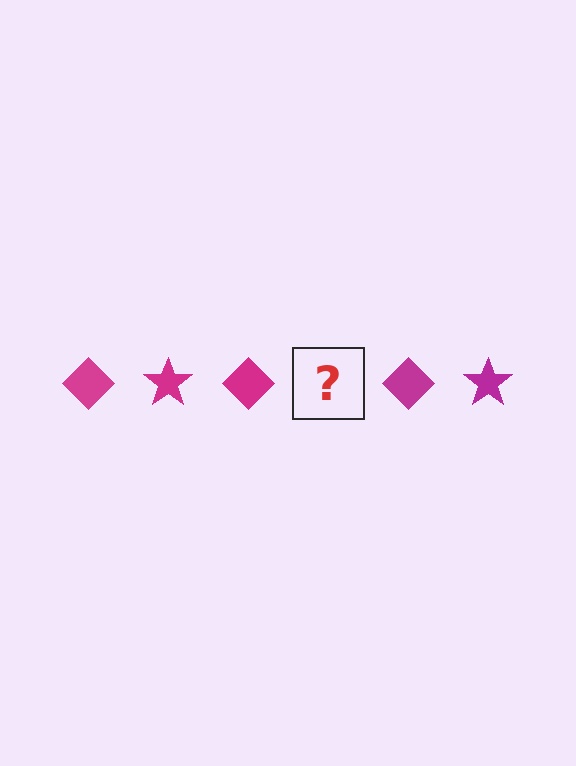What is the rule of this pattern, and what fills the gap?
The rule is that the pattern cycles through diamond, star shapes in magenta. The gap should be filled with a magenta star.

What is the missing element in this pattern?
The missing element is a magenta star.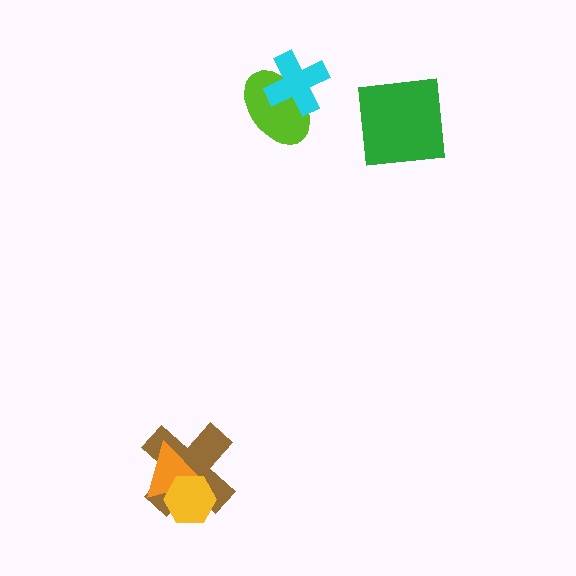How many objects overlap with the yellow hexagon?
2 objects overlap with the yellow hexagon.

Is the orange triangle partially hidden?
Yes, it is partially covered by another shape.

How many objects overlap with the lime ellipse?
1 object overlaps with the lime ellipse.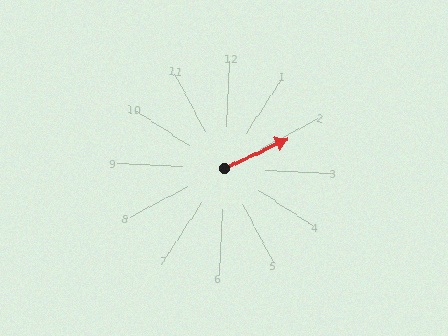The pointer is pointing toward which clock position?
Roughly 2 o'clock.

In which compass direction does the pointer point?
Northeast.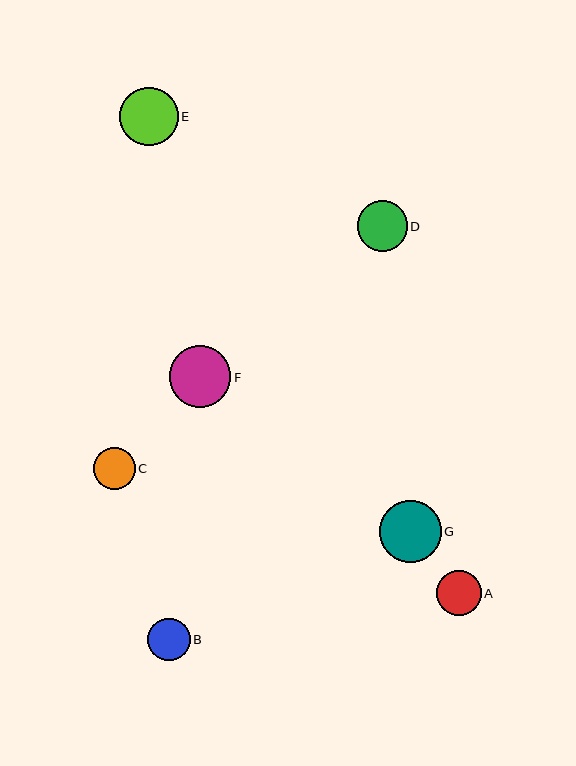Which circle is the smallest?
Circle C is the smallest with a size of approximately 41 pixels.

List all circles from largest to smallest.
From largest to smallest: G, F, E, D, A, B, C.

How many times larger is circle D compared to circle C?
Circle D is approximately 1.2 times the size of circle C.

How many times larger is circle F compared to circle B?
Circle F is approximately 1.5 times the size of circle B.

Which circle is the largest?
Circle G is the largest with a size of approximately 62 pixels.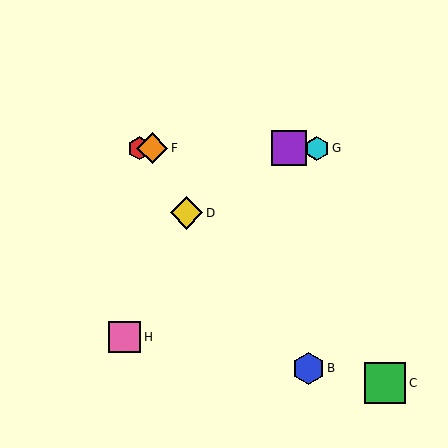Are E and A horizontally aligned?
Yes, both are at y≈148.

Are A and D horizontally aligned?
No, A is at y≈148 and D is at y≈213.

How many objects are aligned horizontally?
4 objects (A, E, F, G) are aligned horizontally.